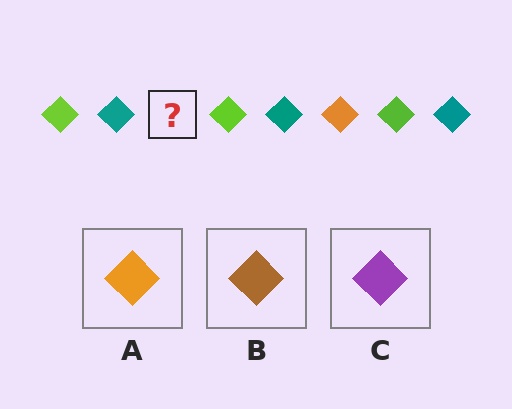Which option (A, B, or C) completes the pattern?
A.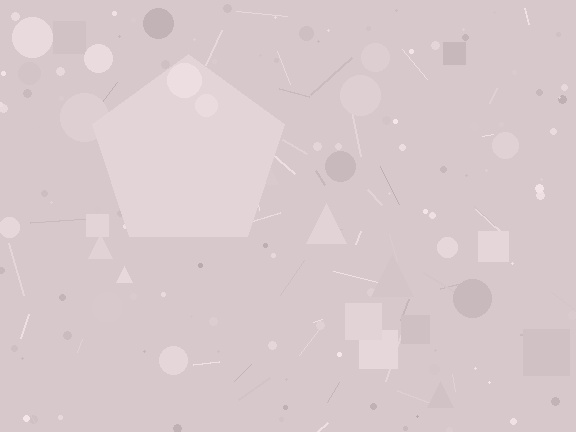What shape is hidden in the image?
A pentagon is hidden in the image.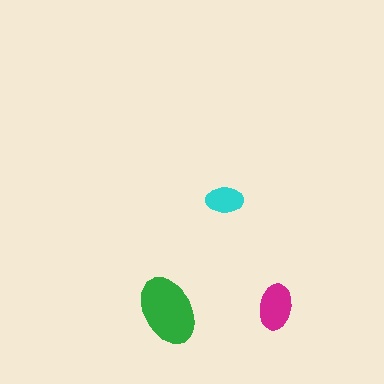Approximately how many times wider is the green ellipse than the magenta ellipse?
About 1.5 times wider.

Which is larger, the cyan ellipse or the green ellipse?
The green one.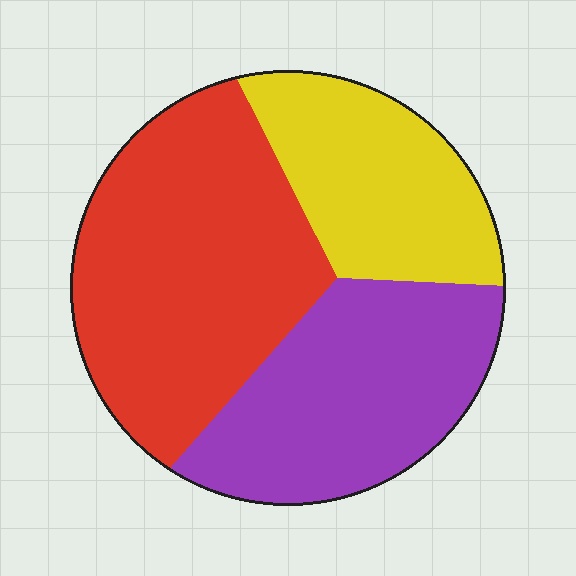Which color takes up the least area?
Yellow, at roughly 25%.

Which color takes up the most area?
Red, at roughly 45%.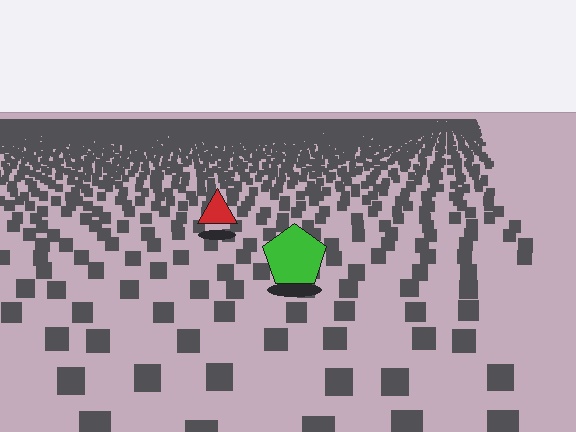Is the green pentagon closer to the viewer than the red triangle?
Yes. The green pentagon is closer — you can tell from the texture gradient: the ground texture is coarser near it.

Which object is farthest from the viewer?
The red triangle is farthest from the viewer. It appears smaller and the ground texture around it is denser.